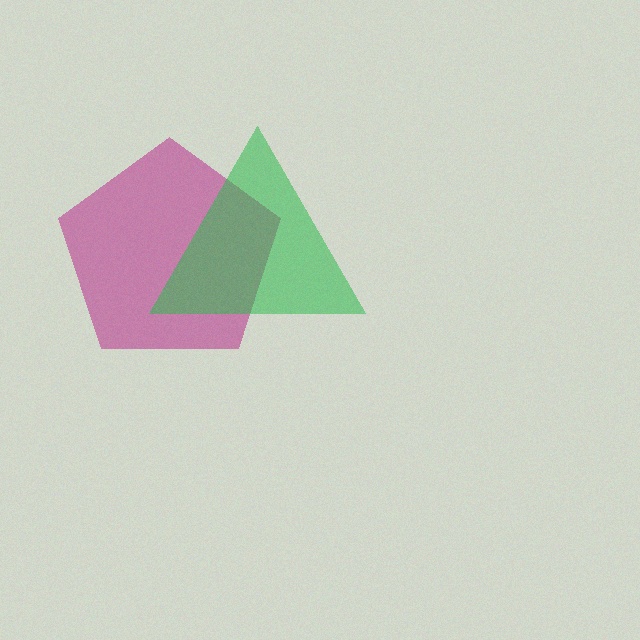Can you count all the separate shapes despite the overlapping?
Yes, there are 2 separate shapes.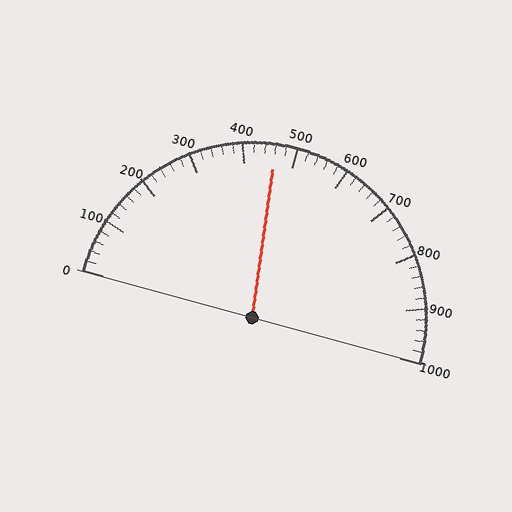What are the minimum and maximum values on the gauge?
The gauge ranges from 0 to 1000.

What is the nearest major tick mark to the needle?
The nearest major tick mark is 500.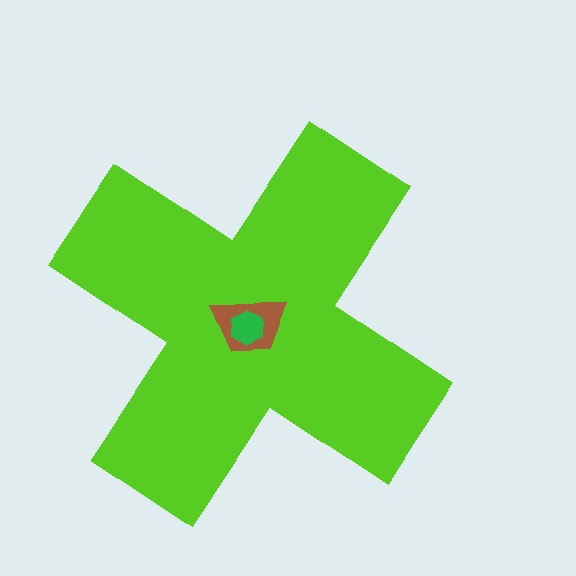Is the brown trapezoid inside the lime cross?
Yes.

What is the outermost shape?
The lime cross.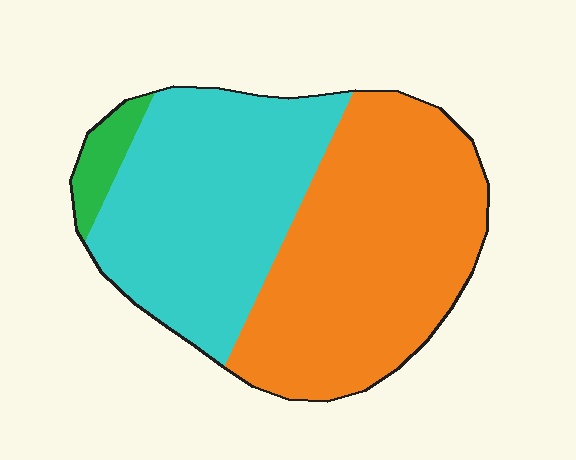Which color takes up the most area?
Orange, at roughly 50%.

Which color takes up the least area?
Green, at roughly 5%.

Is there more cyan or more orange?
Orange.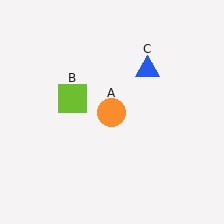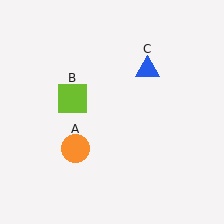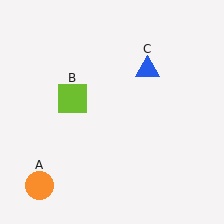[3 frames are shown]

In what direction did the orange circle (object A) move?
The orange circle (object A) moved down and to the left.